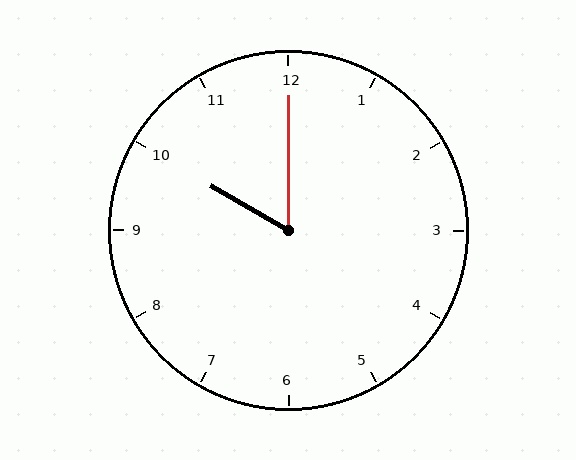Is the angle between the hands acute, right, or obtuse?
It is acute.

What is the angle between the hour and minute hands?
Approximately 60 degrees.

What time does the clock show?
10:00.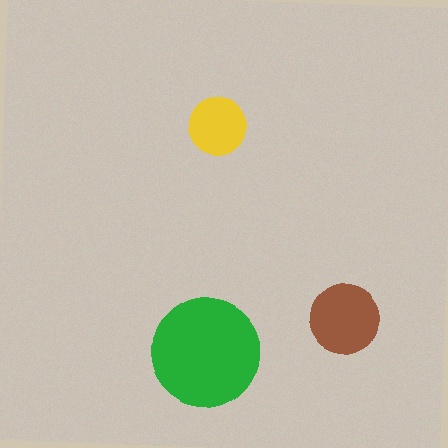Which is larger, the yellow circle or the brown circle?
The brown one.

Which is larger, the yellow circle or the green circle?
The green one.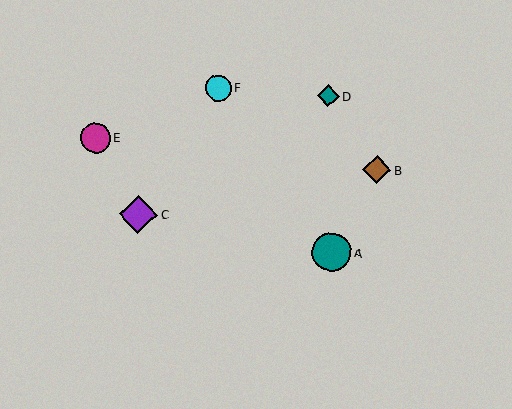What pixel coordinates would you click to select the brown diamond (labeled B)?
Click at (377, 170) to select the brown diamond B.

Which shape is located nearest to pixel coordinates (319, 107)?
The teal diamond (labeled D) at (328, 96) is nearest to that location.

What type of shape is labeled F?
Shape F is a cyan circle.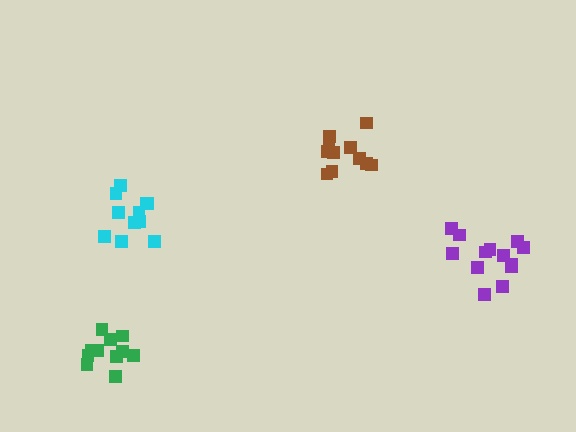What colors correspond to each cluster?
The clusters are colored: green, purple, brown, cyan.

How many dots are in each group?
Group 1: 11 dots, Group 2: 13 dots, Group 3: 11 dots, Group 4: 11 dots (46 total).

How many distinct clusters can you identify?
There are 4 distinct clusters.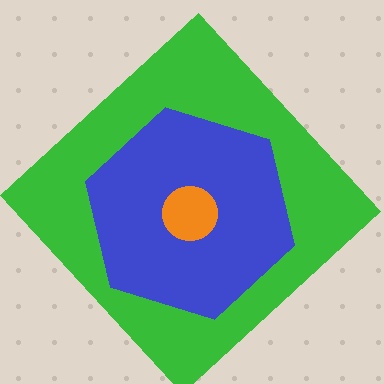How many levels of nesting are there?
3.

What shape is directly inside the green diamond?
The blue hexagon.